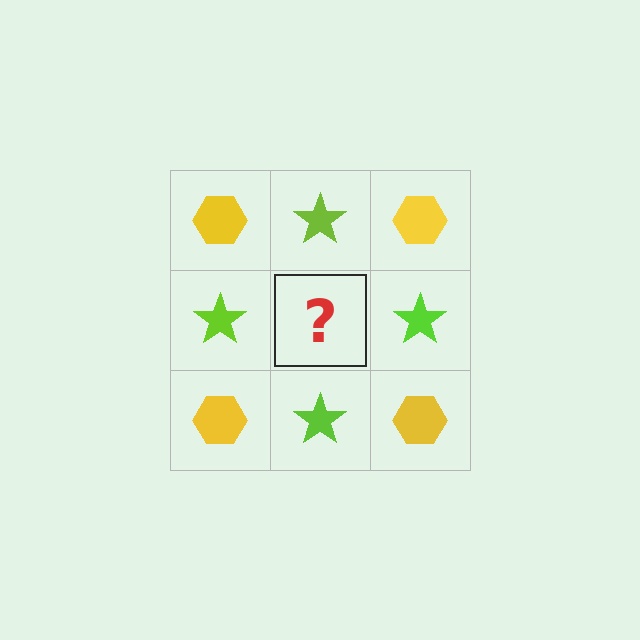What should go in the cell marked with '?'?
The missing cell should contain a yellow hexagon.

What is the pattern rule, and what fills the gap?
The rule is that it alternates yellow hexagon and lime star in a checkerboard pattern. The gap should be filled with a yellow hexagon.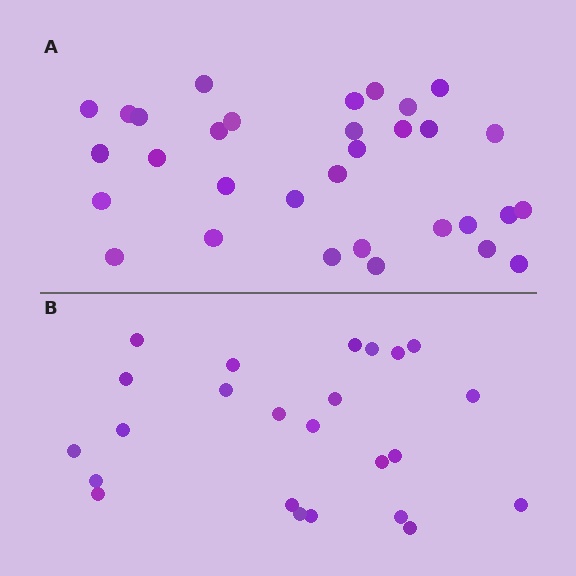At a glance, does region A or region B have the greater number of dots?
Region A (the top region) has more dots.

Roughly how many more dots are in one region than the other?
Region A has roughly 8 or so more dots than region B.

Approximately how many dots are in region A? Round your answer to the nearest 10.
About 30 dots. (The exact count is 32, which rounds to 30.)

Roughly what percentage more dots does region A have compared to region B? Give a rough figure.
About 35% more.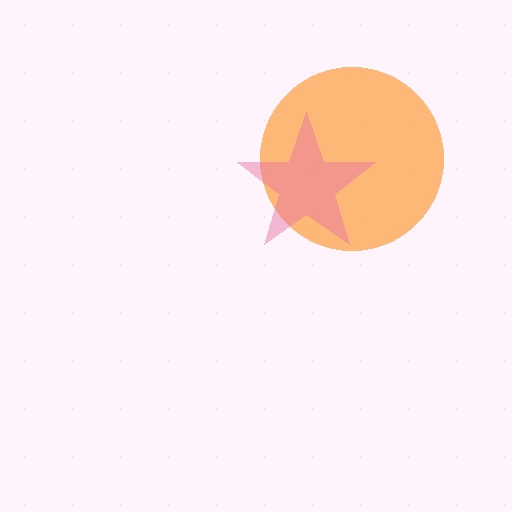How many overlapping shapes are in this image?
There are 2 overlapping shapes in the image.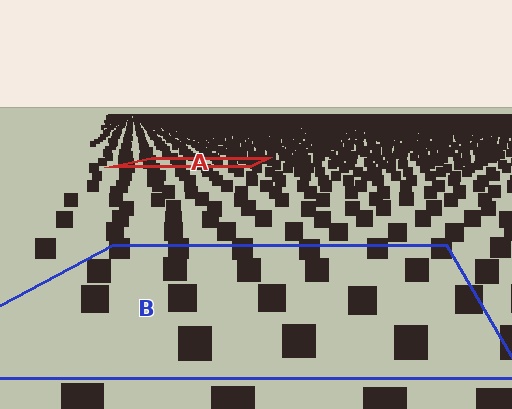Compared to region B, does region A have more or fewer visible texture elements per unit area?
Region A has more texture elements per unit area — they are packed more densely because it is farther away.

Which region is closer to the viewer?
Region B is closer. The texture elements there are larger and more spread out.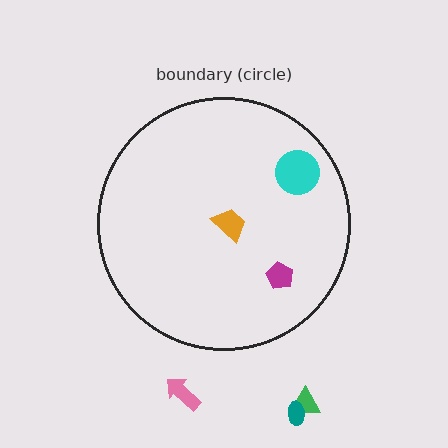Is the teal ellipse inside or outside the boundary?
Outside.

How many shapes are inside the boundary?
3 inside, 3 outside.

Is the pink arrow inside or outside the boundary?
Outside.